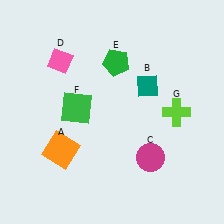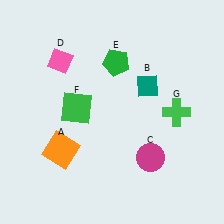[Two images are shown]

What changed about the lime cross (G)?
In Image 1, G is lime. In Image 2, it changed to green.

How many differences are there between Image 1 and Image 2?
There is 1 difference between the two images.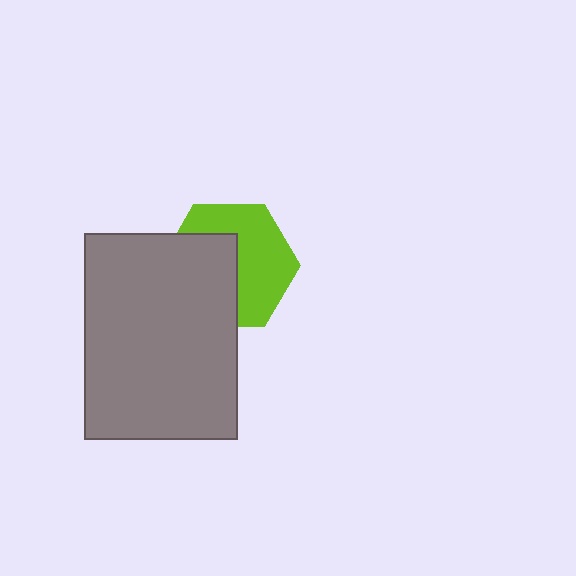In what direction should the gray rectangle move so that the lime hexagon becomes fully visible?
The gray rectangle should move toward the lower-left. That is the shortest direction to clear the overlap and leave the lime hexagon fully visible.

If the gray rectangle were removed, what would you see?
You would see the complete lime hexagon.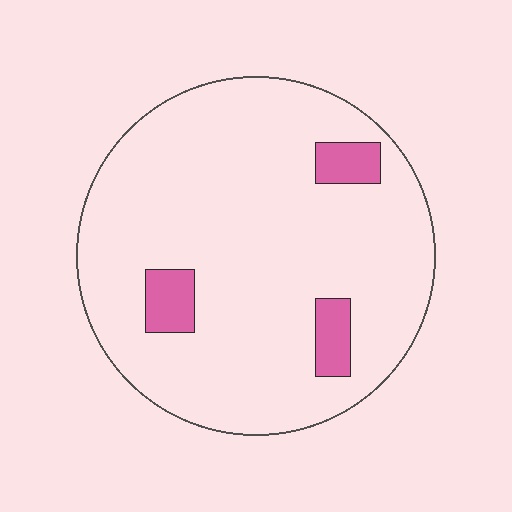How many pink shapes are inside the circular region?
3.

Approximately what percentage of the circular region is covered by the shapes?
Approximately 10%.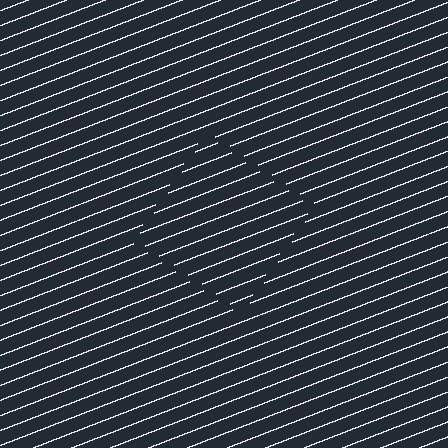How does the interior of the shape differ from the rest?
The interior of the shape contains the same grating, shifted by half a period — the contour is defined by the phase discontinuity where line-ends from the inner and outer gratings abut.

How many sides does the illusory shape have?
4 sides — the line-ends trace a square.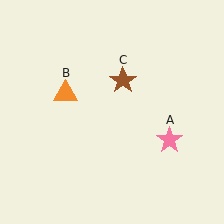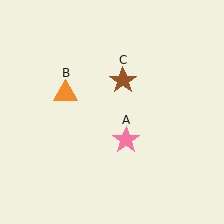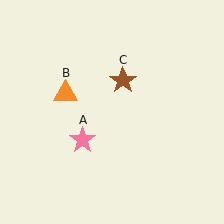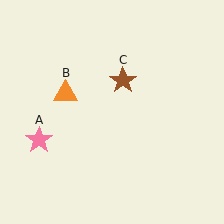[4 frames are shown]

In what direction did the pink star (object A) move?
The pink star (object A) moved left.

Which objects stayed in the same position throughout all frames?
Orange triangle (object B) and brown star (object C) remained stationary.